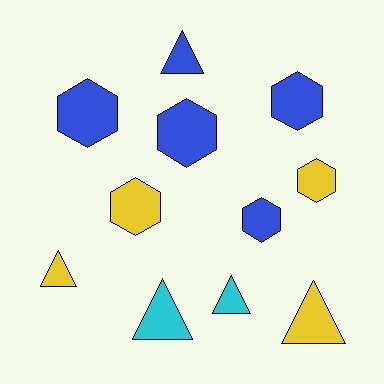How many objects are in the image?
There are 11 objects.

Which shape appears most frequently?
Hexagon, with 6 objects.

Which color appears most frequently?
Blue, with 5 objects.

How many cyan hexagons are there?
There are no cyan hexagons.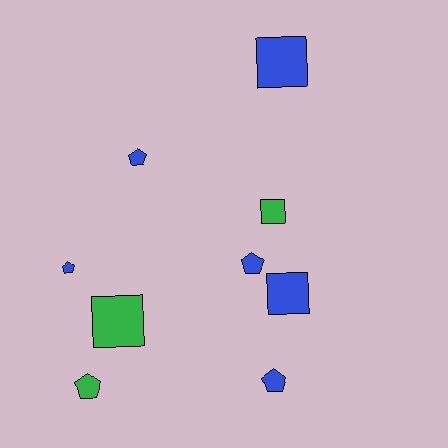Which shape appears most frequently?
Pentagon, with 5 objects.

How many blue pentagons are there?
There are 4 blue pentagons.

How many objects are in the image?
There are 9 objects.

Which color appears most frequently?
Blue, with 6 objects.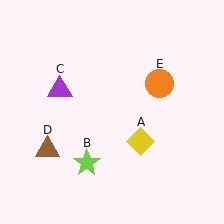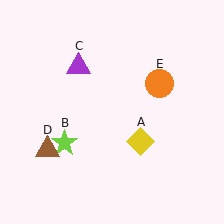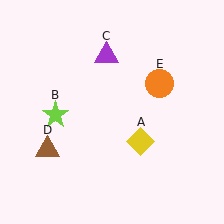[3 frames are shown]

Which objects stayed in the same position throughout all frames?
Yellow diamond (object A) and brown triangle (object D) and orange circle (object E) remained stationary.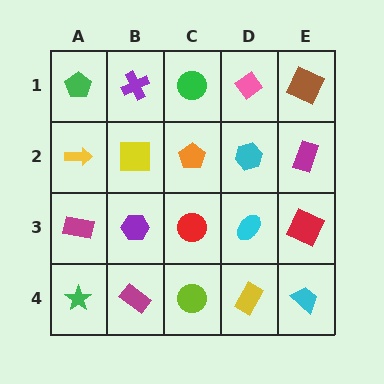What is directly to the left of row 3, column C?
A purple hexagon.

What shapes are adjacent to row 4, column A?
A magenta rectangle (row 3, column A), a magenta rectangle (row 4, column B).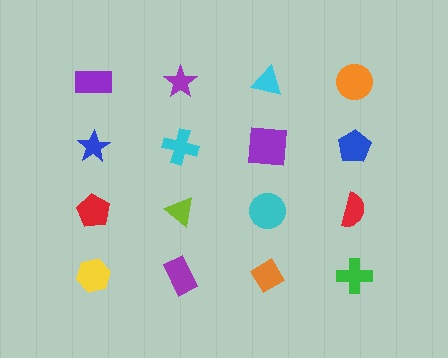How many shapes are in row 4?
4 shapes.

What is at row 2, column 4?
A blue pentagon.